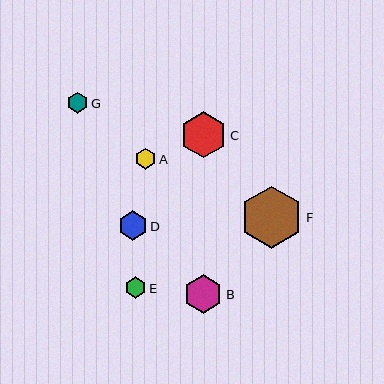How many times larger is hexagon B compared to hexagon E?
Hexagon B is approximately 1.8 times the size of hexagon E.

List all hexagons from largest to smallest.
From largest to smallest: F, C, B, D, E, G, A.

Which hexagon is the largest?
Hexagon F is the largest with a size of approximately 62 pixels.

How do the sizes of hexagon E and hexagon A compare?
Hexagon E and hexagon A are approximately the same size.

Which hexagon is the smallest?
Hexagon A is the smallest with a size of approximately 21 pixels.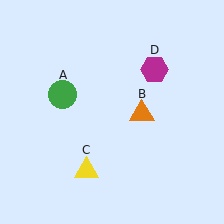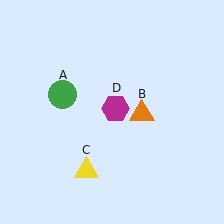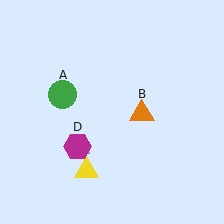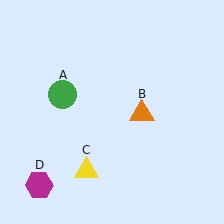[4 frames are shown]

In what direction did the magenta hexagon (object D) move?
The magenta hexagon (object D) moved down and to the left.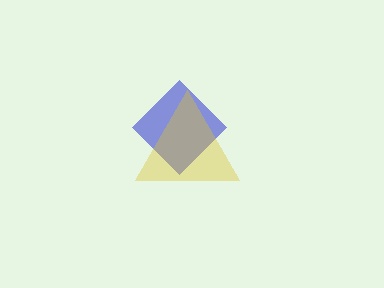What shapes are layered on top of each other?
The layered shapes are: a blue diamond, a yellow triangle.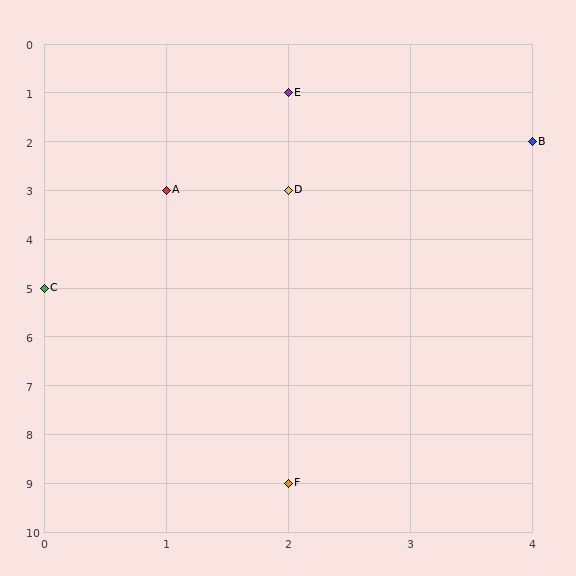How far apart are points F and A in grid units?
Points F and A are 1 column and 6 rows apart (about 6.1 grid units diagonally).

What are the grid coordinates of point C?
Point C is at grid coordinates (0, 5).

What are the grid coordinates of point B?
Point B is at grid coordinates (4, 2).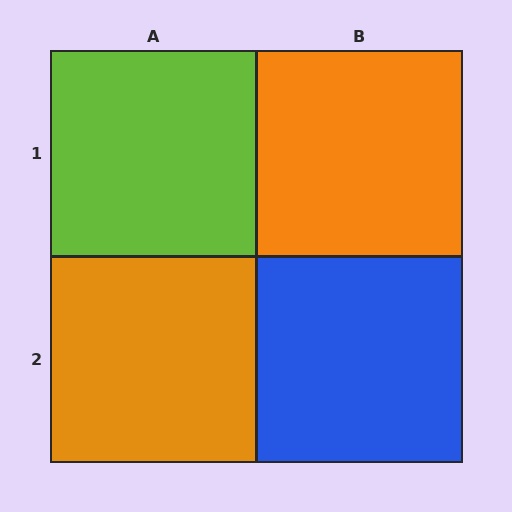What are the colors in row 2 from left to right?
Orange, blue.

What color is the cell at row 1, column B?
Orange.